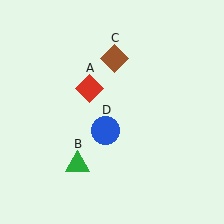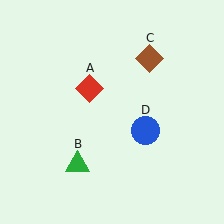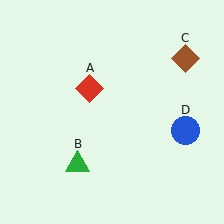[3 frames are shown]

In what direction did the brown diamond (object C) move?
The brown diamond (object C) moved right.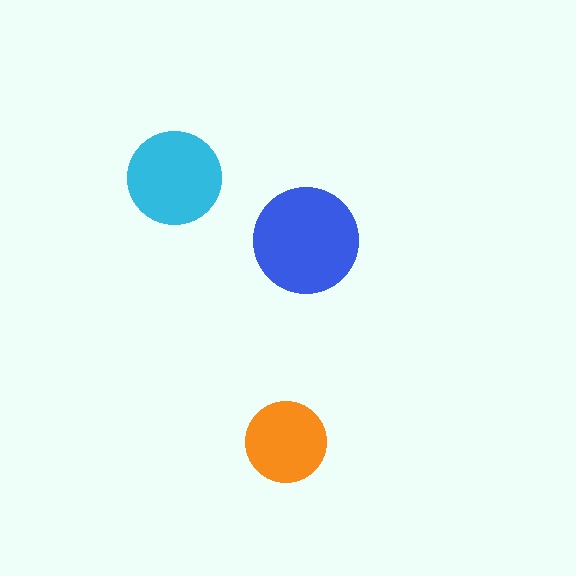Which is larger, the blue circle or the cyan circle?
The blue one.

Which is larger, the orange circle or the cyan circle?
The cyan one.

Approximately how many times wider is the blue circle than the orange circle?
About 1.5 times wider.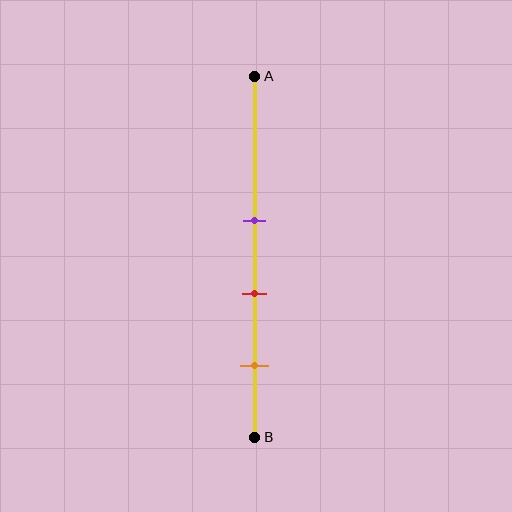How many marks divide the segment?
There are 3 marks dividing the segment.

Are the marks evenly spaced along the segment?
Yes, the marks are approximately evenly spaced.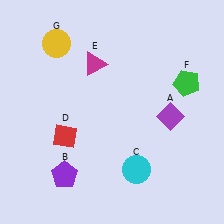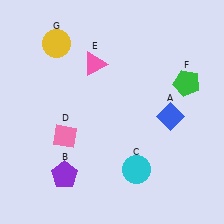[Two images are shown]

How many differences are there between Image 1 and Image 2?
There are 3 differences between the two images.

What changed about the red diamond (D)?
In Image 1, D is red. In Image 2, it changed to pink.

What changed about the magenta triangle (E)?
In Image 1, E is magenta. In Image 2, it changed to pink.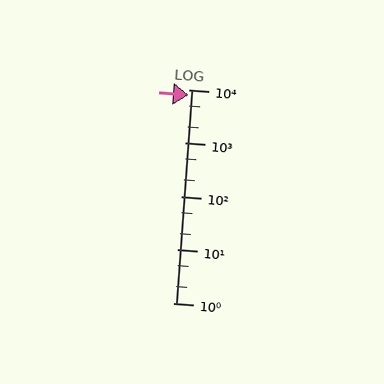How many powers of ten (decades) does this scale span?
The scale spans 4 decades, from 1 to 10000.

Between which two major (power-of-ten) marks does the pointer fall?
The pointer is between 1000 and 10000.